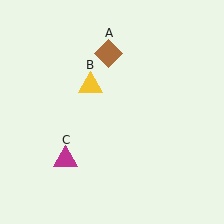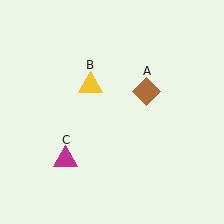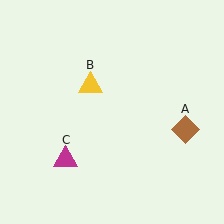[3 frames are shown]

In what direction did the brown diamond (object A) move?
The brown diamond (object A) moved down and to the right.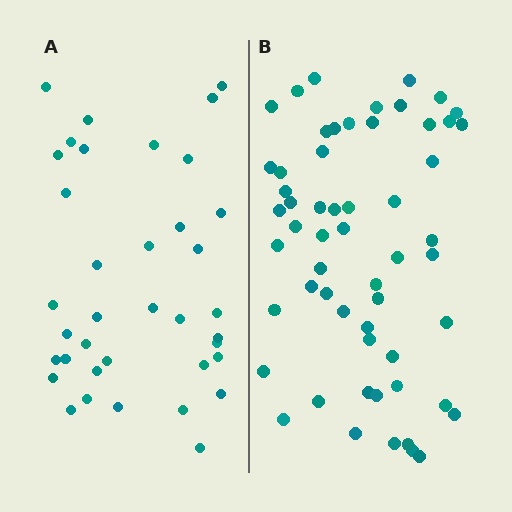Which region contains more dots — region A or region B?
Region B (the right region) has more dots.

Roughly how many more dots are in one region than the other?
Region B has approximately 20 more dots than region A.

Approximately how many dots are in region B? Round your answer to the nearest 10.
About 60 dots. (The exact count is 57, which rounds to 60.)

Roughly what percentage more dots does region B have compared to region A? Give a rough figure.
About 55% more.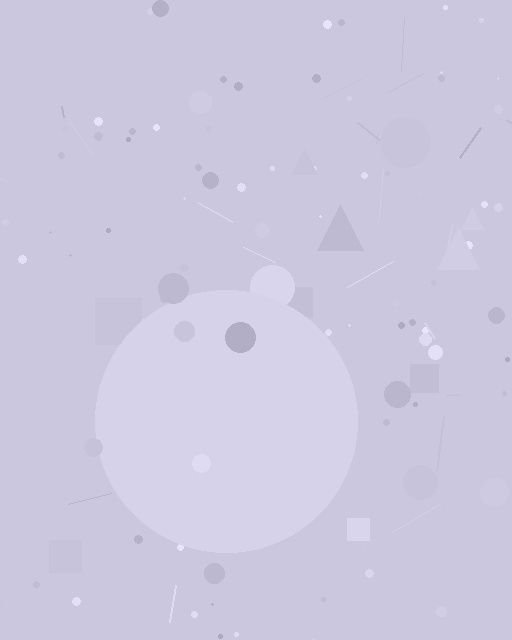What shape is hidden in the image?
A circle is hidden in the image.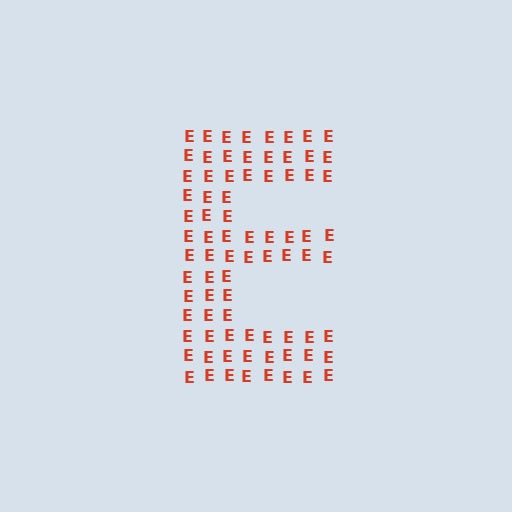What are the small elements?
The small elements are letter E's.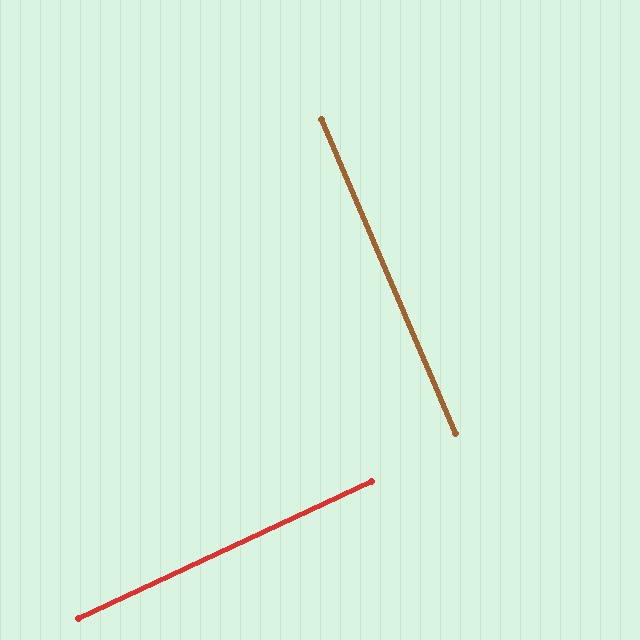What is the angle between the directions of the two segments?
Approximately 88 degrees.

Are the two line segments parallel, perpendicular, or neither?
Perpendicular — they meet at approximately 88°.